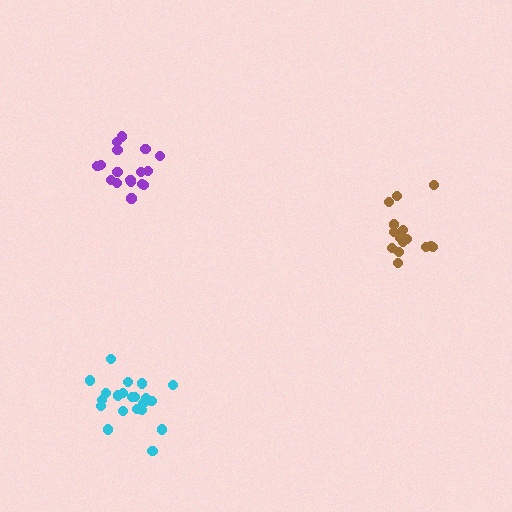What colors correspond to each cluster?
The clusters are colored: brown, purple, cyan.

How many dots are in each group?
Group 1: 15 dots, Group 2: 17 dots, Group 3: 21 dots (53 total).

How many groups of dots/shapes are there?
There are 3 groups.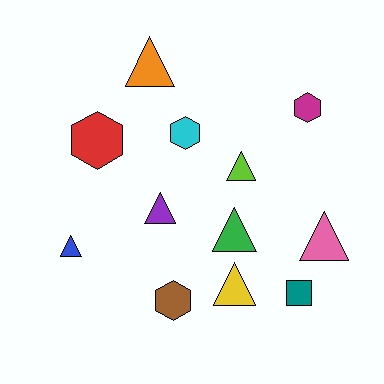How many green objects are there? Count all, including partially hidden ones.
There is 1 green object.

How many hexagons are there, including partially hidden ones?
There are 4 hexagons.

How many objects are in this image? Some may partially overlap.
There are 12 objects.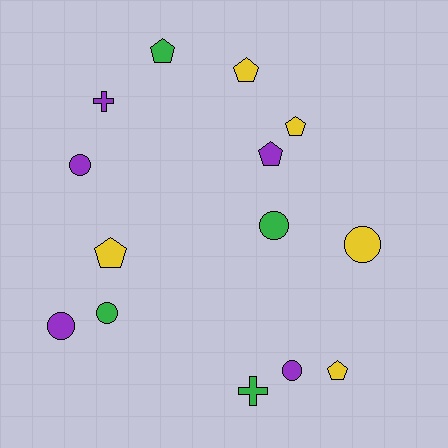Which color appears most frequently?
Purple, with 5 objects.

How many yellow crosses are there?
There are no yellow crosses.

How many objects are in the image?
There are 14 objects.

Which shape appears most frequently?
Pentagon, with 6 objects.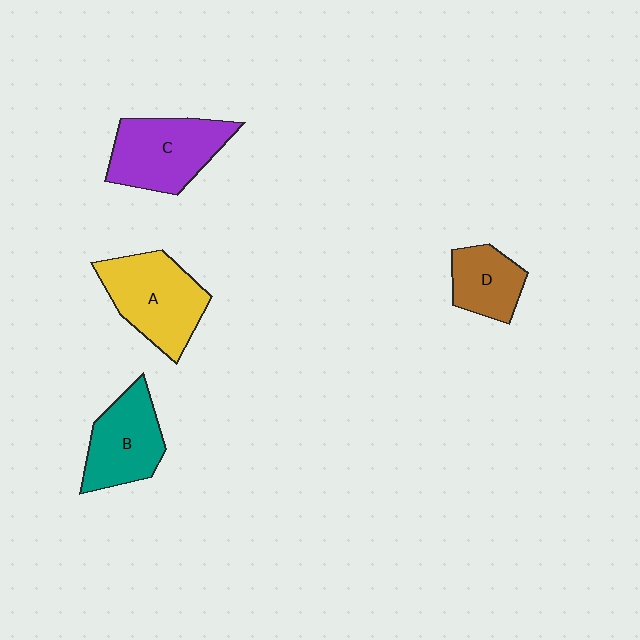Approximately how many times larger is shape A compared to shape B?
Approximately 1.2 times.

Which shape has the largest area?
Shape A (yellow).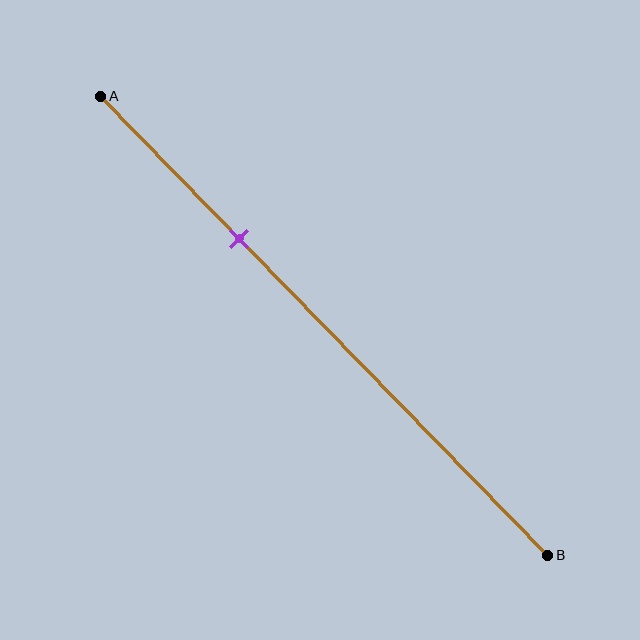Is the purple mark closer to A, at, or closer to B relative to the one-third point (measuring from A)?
The purple mark is approximately at the one-third point of segment AB.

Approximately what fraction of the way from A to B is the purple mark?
The purple mark is approximately 30% of the way from A to B.